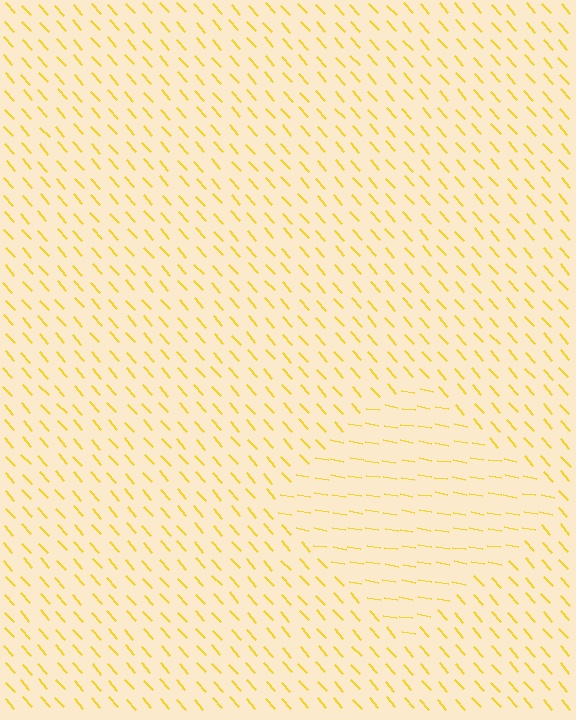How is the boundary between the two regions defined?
The boundary is defined purely by a change in line orientation (approximately 38 degrees difference). All lines are the same color and thickness.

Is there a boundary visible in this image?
Yes, there is a texture boundary formed by a change in line orientation.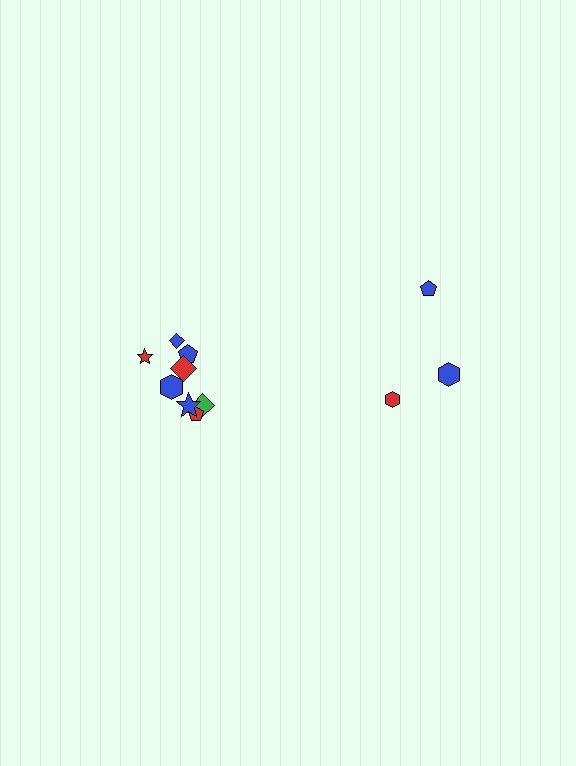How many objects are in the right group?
There are 3 objects.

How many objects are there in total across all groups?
There are 11 objects.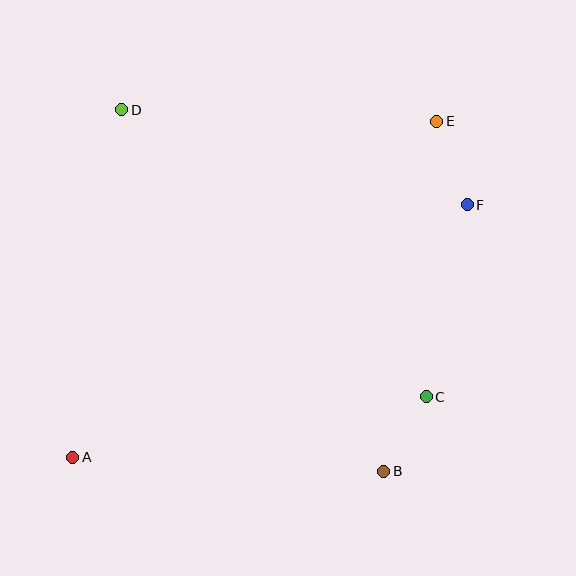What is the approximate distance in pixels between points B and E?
The distance between B and E is approximately 354 pixels.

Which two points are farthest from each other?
Points A and E are farthest from each other.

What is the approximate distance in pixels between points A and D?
The distance between A and D is approximately 351 pixels.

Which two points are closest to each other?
Points B and C are closest to each other.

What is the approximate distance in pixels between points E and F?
The distance between E and F is approximately 88 pixels.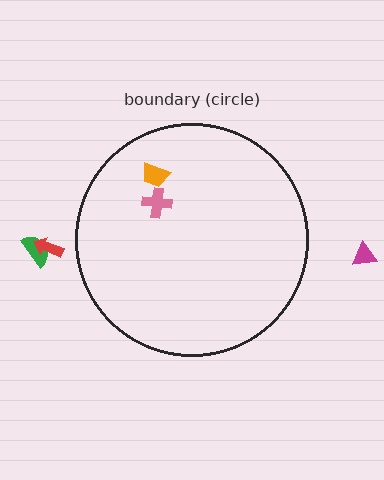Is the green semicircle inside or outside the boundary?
Outside.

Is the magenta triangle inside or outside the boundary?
Outside.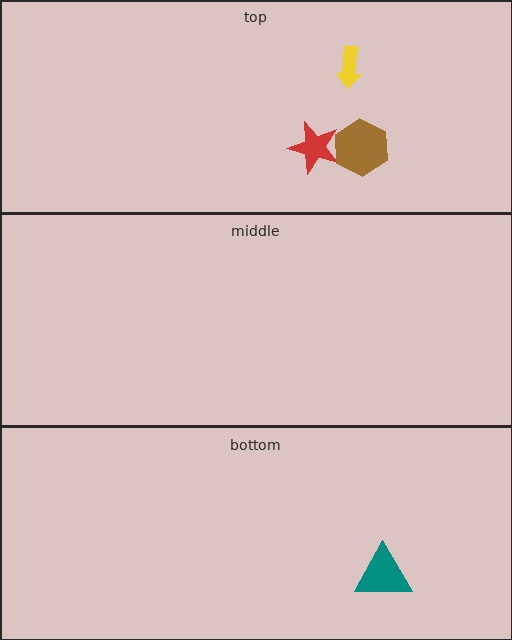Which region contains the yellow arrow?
The top region.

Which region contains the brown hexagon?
The top region.